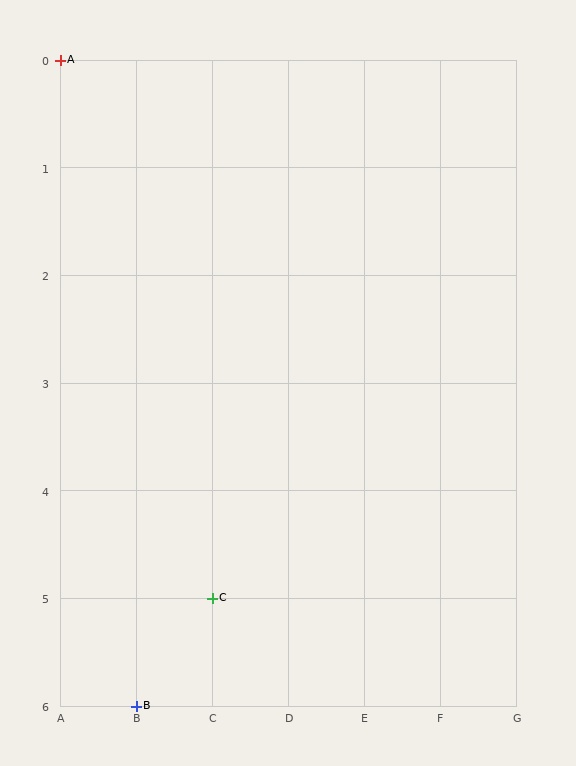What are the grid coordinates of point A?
Point A is at grid coordinates (A, 0).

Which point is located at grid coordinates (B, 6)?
Point B is at (B, 6).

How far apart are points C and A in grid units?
Points C and A are 2 columns and 5 rows apart (about 5.4 grid units diagonally).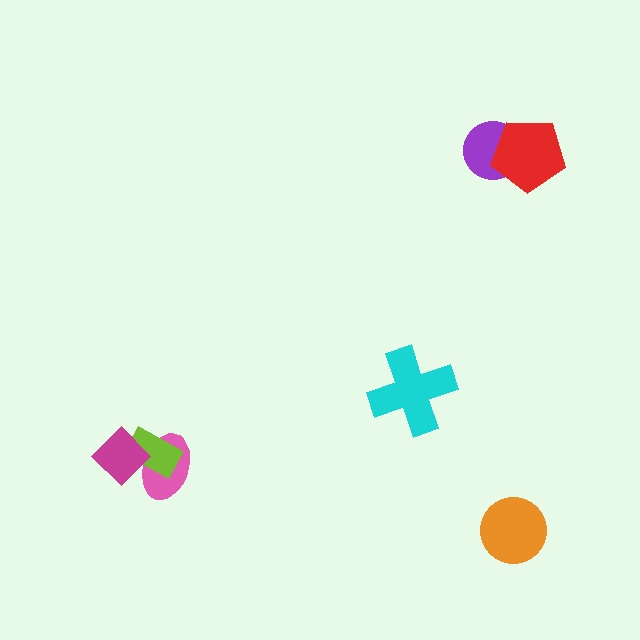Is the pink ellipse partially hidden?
Yes, it is partially covered by another shape.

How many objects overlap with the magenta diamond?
2 objects overlap with the magenta diamond.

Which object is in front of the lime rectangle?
The magenta diamond is in front of the lime rectangle.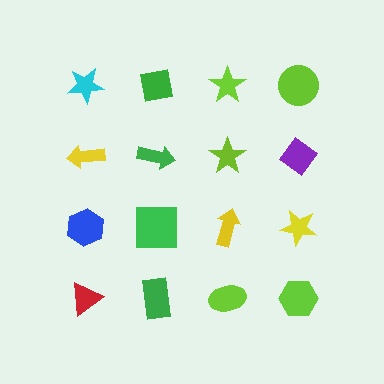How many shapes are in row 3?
4 shapes.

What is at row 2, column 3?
A lime star.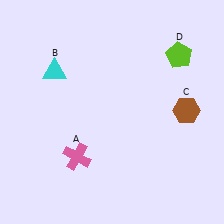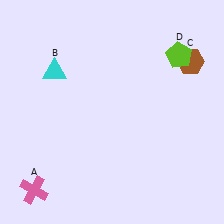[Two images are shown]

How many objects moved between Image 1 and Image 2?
2 objects moved between the two images.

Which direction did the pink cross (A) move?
The pink cross (A) moved left.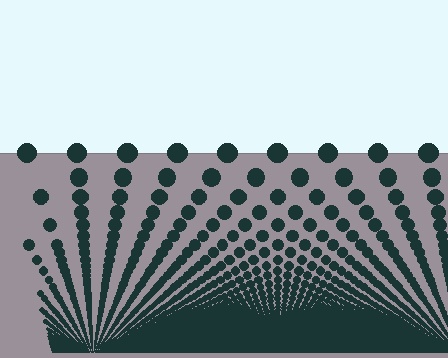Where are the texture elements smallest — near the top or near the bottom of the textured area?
Near the bottom.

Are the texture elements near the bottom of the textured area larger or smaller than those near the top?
Smaller. The gradient is inverted — elements near the bottom are smaller and denser.